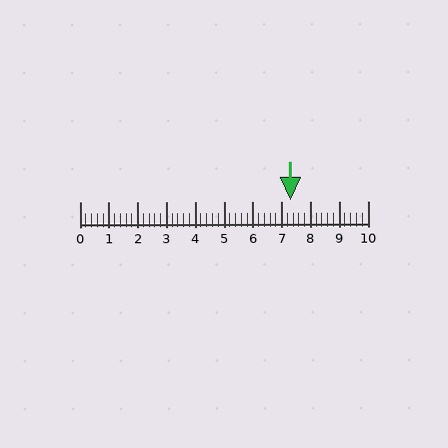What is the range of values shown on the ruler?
The ruler shows values from 0 to 10.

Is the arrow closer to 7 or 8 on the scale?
The arrow is closer to 7.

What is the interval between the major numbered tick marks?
The major tick marks are spaced 1 units apart.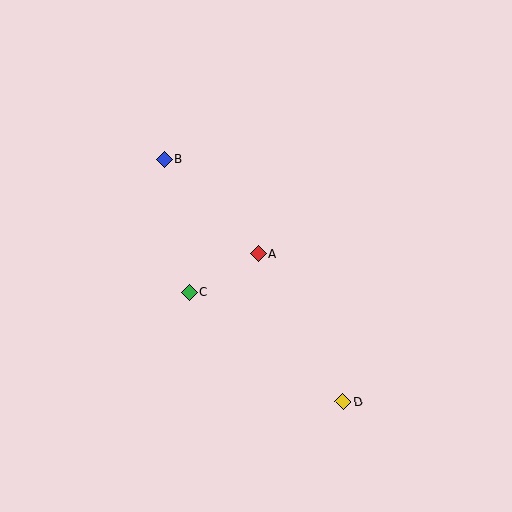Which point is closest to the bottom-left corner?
Point C is closest to the bottom-left corner.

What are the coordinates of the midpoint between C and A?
The midpoint between C and A is at (224, 273).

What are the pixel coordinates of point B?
Point B is at (164, 159).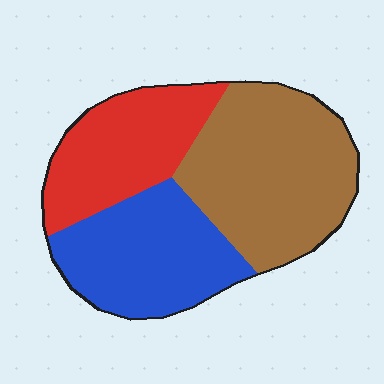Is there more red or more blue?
Blue.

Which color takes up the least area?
Red, at roughly 25%.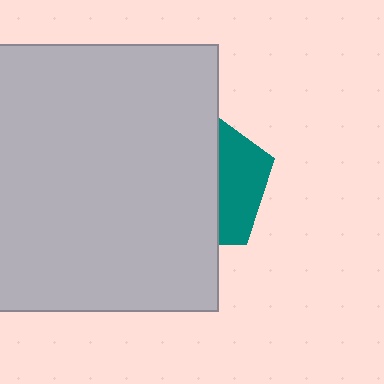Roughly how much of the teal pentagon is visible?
A small part of it is visible (roughly 32%).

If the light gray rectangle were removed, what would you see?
You would see the complete teal pentagon.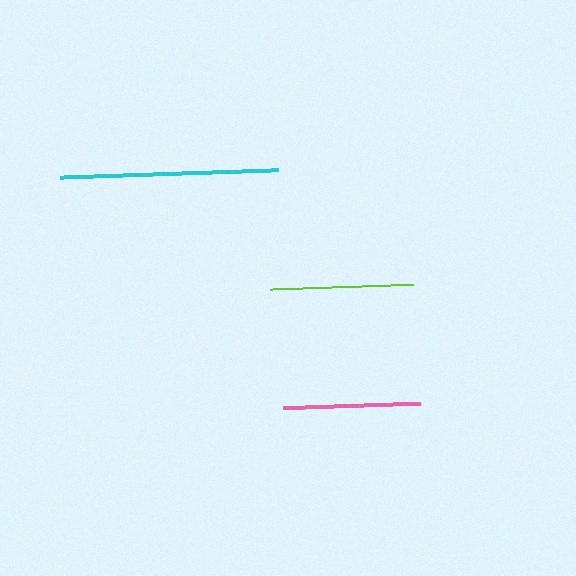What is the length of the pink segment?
The pink segment is approximately 137 pixels long.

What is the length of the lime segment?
The lime segment is approximately 143 pixels long.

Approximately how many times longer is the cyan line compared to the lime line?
The cyan line is approximately 1.5 times the length of the lime line.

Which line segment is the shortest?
The pink line is the shortest at approximately 137 pixels.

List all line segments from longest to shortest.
From longest to shortest: cyan, lime, pink.